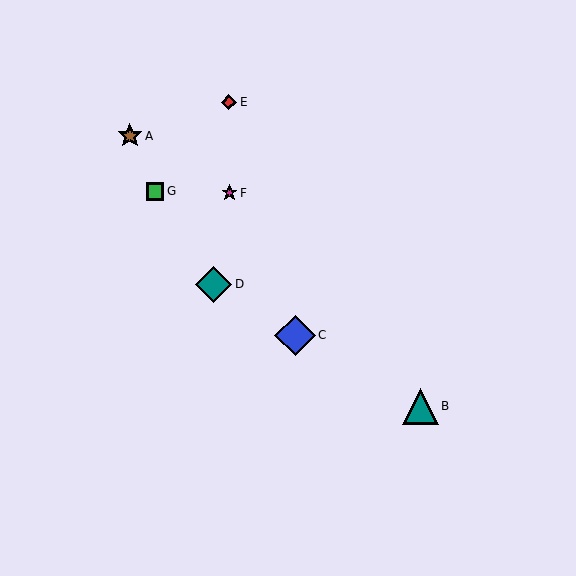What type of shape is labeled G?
Shape G is a green square.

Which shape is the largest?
The blue diamond (labeled C) is the largest.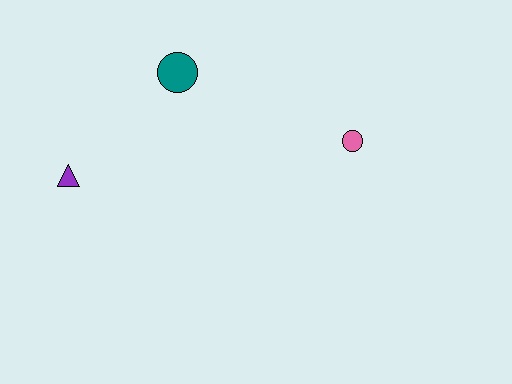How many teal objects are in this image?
There is 1 teal object.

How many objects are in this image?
There are 3 objects.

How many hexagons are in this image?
There are no hexagons.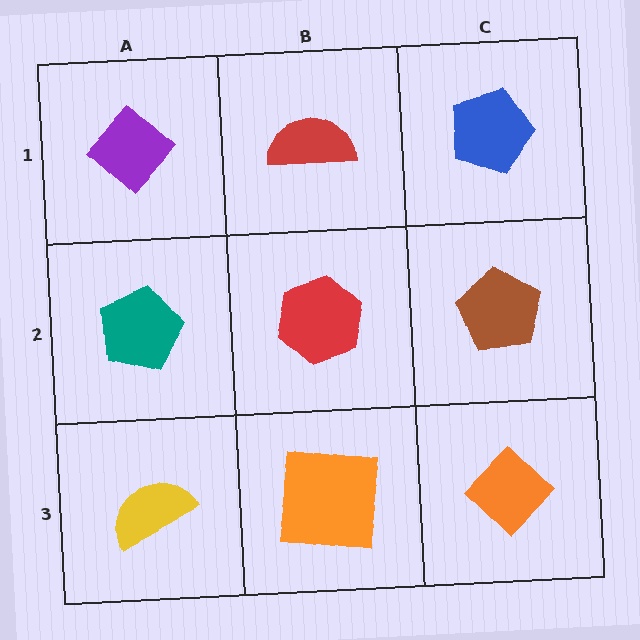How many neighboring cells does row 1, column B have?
3.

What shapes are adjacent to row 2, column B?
A red semicircle (row 1, column B), an orange square (row 3, column B), a teal pentagon (row 2, column A), a brown pentagon (row 2, column C).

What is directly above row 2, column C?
A blue pentagon.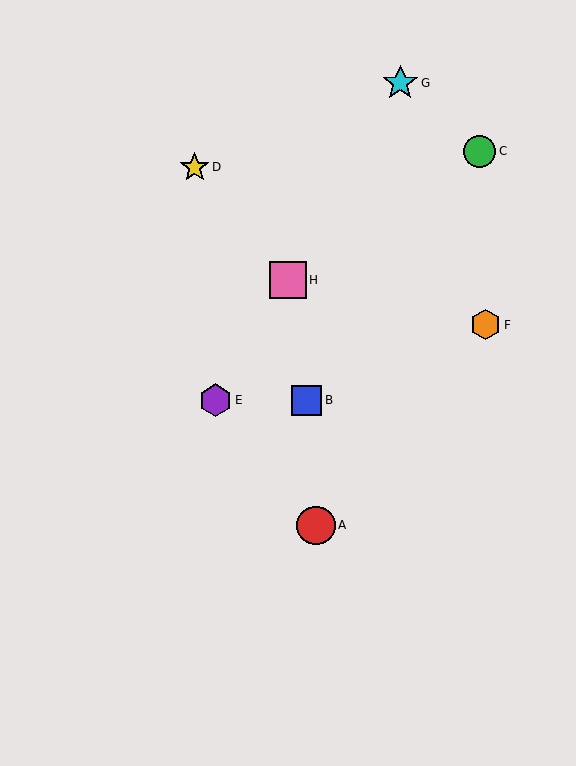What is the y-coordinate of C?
Object C is at y≈151.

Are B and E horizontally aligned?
Yes, both are at y≈400.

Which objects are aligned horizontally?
Objects B, E are aligned horizontally.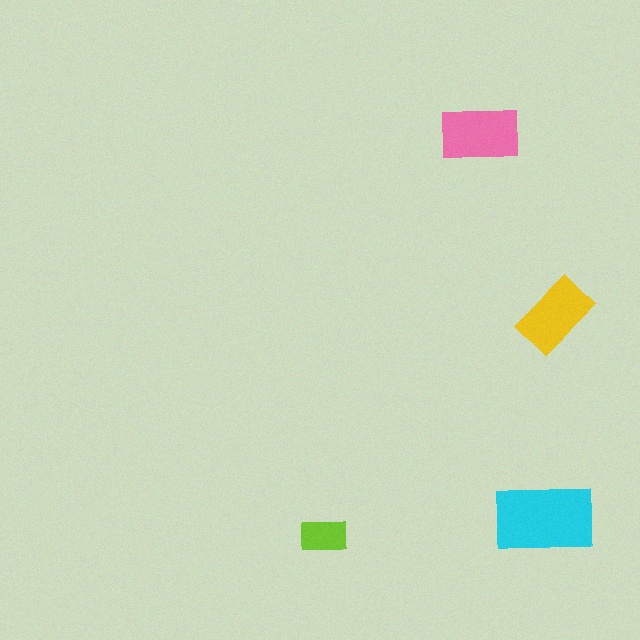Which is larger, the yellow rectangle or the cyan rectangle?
The cyan one.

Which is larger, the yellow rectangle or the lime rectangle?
The yellow one.